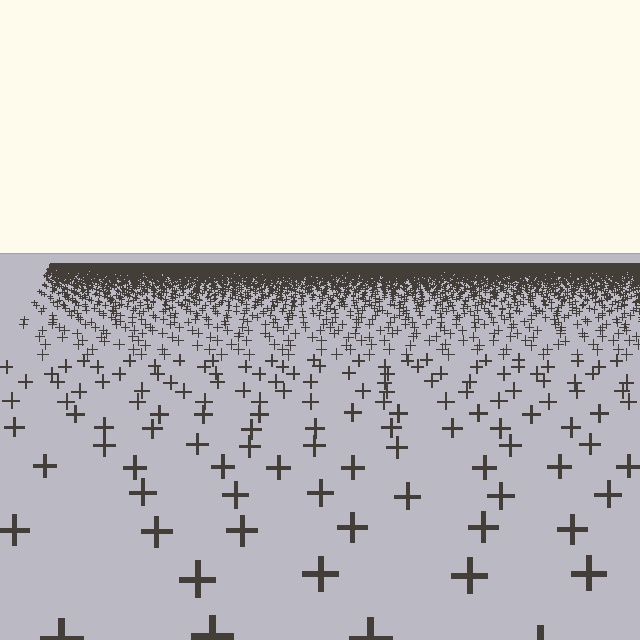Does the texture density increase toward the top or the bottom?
Density increases toward the top.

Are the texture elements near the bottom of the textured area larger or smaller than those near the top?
Larger. Near the bottom, elements are closer to the viewer and appear at a bigger on-screen size.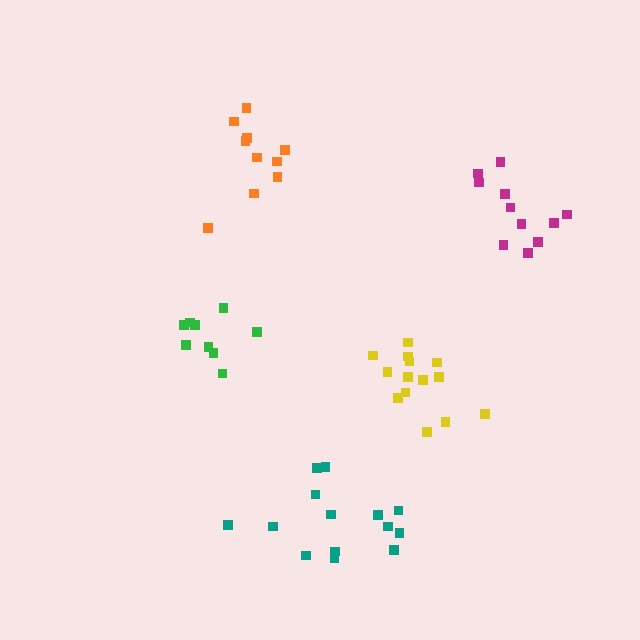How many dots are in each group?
Group 1: 10 dots, Group 2: 14 dots, Group 3: 9 dots, Group 4: 11 dots, Group 5: 14 dots (58 total).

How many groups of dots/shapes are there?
There are 5 groups.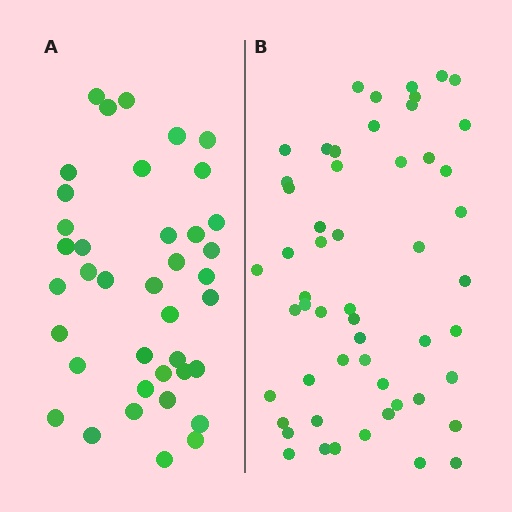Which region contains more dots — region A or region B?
Region B (the right region) has more dots.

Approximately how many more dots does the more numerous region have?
Region B has approximately 15 more dots than region A.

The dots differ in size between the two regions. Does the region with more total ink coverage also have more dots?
No. Region A has more total ink coverage because its dots are larger, but region B actually contains more individual dots. Total area can be misleading — the number of items is what matters here.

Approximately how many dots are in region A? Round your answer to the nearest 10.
About 40 dots. (The exact count is 39, which rounds to 40.)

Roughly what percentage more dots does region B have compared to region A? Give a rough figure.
About 40% more.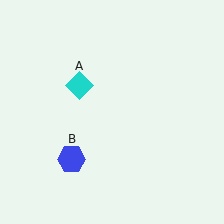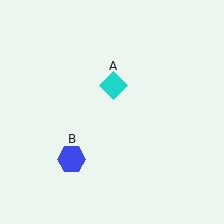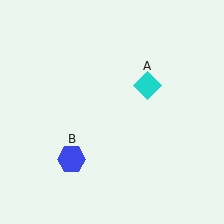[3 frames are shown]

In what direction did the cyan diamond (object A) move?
The cyan diamond (object A) moved right.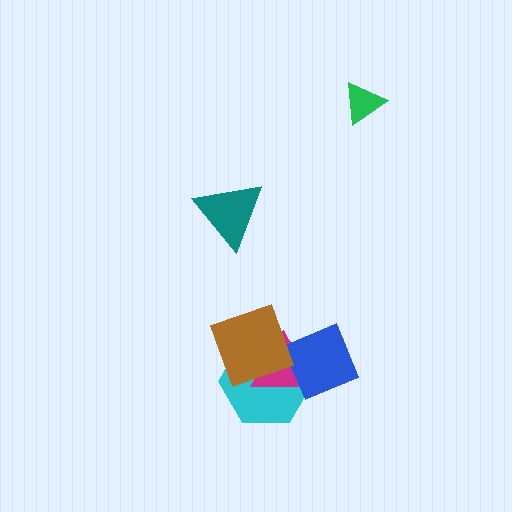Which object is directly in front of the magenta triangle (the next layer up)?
The blue diamond is directly in front of the magenta triangle.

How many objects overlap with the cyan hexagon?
3 objects overlap with the cyan hexagon.